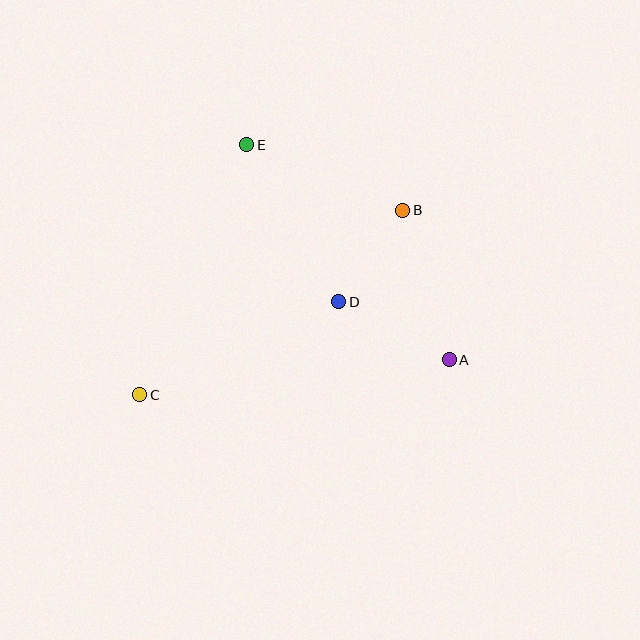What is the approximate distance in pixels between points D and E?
The distance between D and E is approximately 182 pixels.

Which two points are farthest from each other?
Points B and C are farthest from each other.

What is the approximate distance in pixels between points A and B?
The distance between A and B is approximately 156 pixels.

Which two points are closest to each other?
Points B and D are closest to each other.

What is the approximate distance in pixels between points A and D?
The distance between A and D is approximately 124 pixels.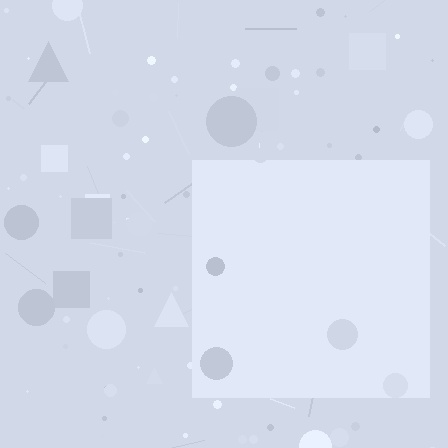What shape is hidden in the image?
A square is hidden in the image.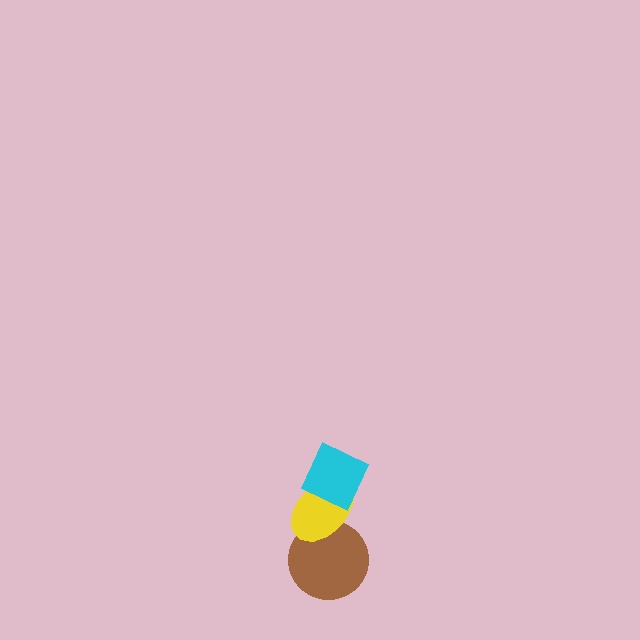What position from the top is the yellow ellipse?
The yellow ellipse is 2nd from the top.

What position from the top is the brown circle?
The brown circle is 3rd from the top.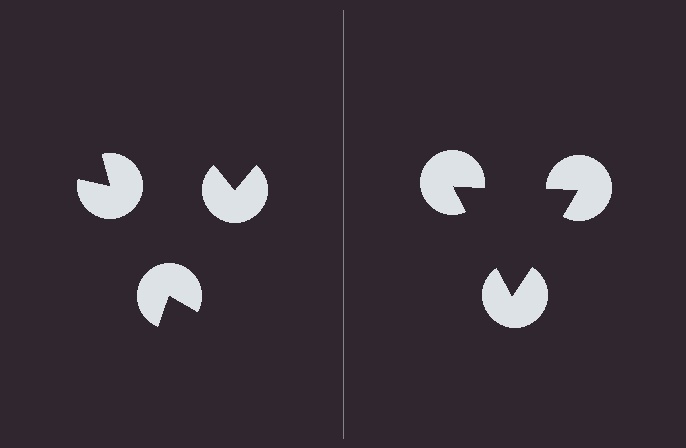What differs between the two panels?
The pac-man discs are positioned identically on both sides; only the wedge orientations differ. On the right they align to a triangle; on the left they are misaligned.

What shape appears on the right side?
An illusory triangle.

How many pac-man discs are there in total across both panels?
6 — 3 on each side.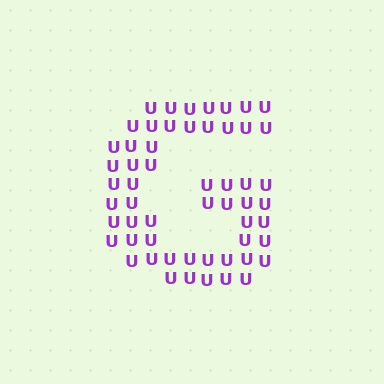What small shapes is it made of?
It is made of small letter U's.